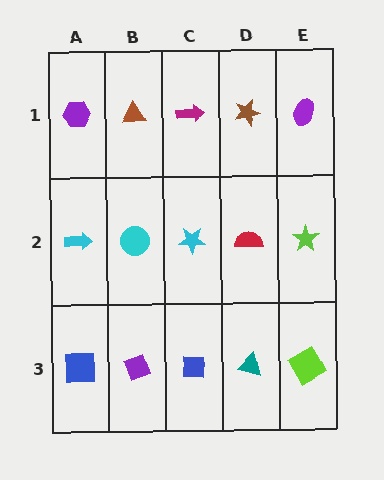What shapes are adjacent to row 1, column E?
A lime star (row 2, column E), a brown star (row 1, column D).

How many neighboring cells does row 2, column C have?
4.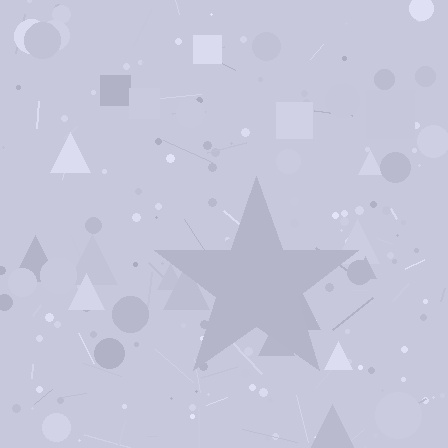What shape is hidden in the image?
A star is hidden in the image.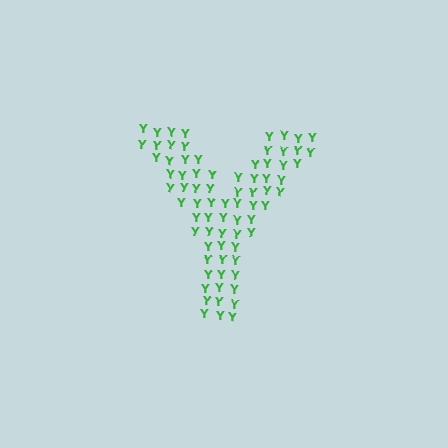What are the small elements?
The small elements are letter Y's.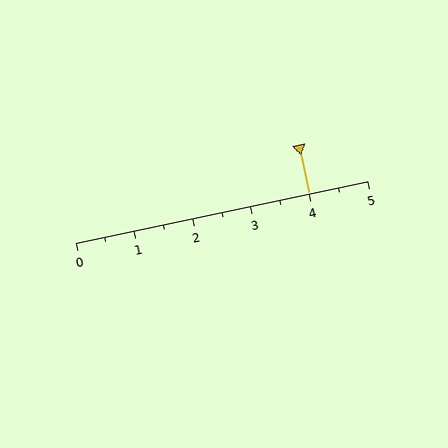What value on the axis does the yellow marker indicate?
The marker indicates approximately 4.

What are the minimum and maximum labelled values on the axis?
The axis runs from 0 to 5.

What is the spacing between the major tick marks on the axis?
The major ticks are spaced 1 apart.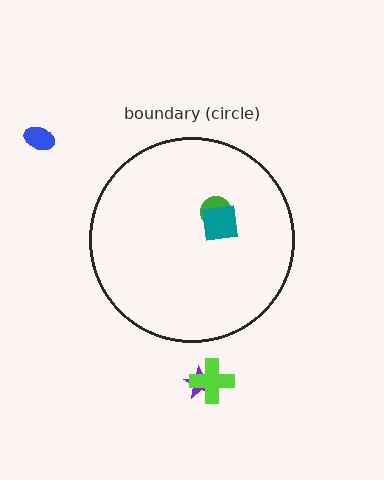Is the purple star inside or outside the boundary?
Outside.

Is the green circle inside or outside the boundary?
Inside.